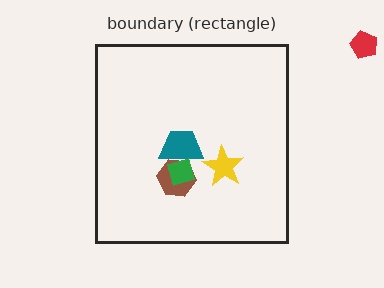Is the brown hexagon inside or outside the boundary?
Inside.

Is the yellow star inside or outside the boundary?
Inside.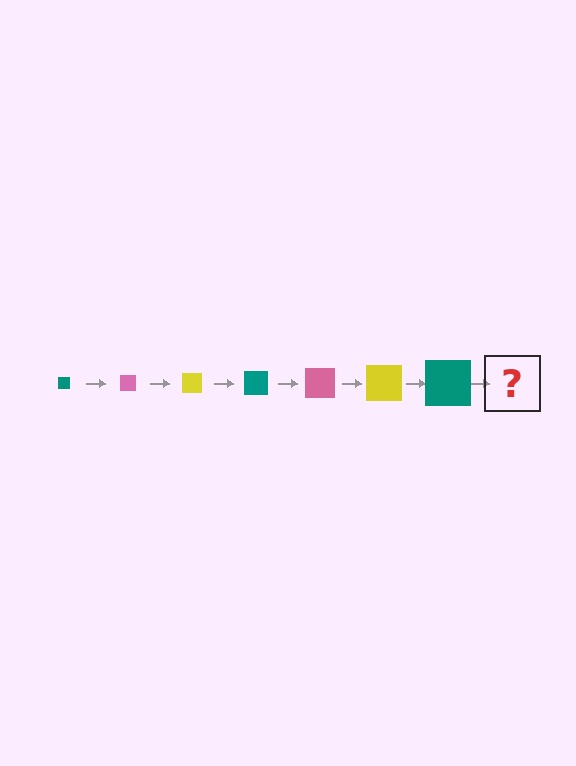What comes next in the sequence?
The next element should be a pink square, larger than the previous one.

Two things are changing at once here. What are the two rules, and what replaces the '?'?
The two rules are that the square grows larger each step and the color cycles through teal, pink, and yellow. The '?' should be a pink square, larger than the previous one.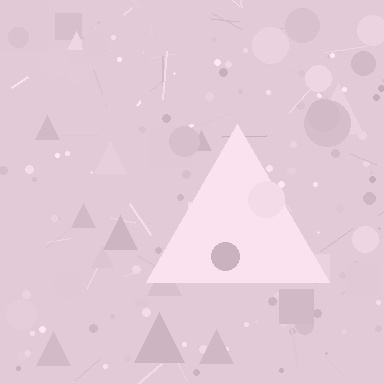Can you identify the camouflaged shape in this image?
The camouflaged shape is a triangle.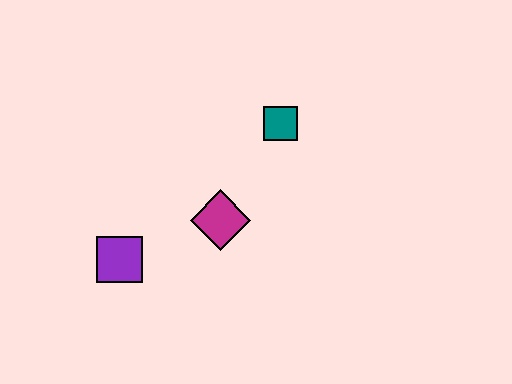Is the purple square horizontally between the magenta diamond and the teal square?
No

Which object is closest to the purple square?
The magenta diamond is closest to the purple square.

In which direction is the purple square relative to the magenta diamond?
The purple square is to the left of the magenta diamond.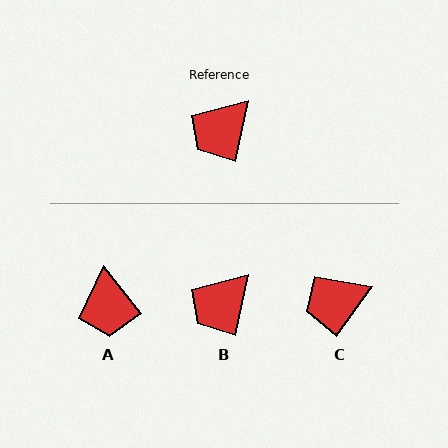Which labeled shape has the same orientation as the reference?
B.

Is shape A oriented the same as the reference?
No, it is off by about 51 degrees.